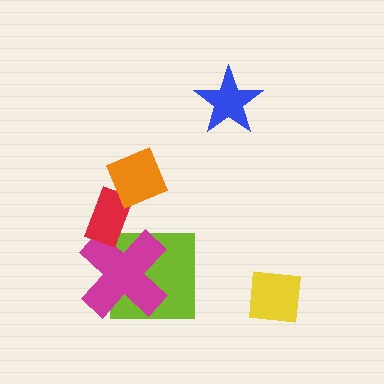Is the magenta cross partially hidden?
Yes, it is partially covered by another shape.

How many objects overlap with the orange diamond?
1 object overlaps with the orange diamond.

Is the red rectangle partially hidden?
Yes, it is partially covered by another shape.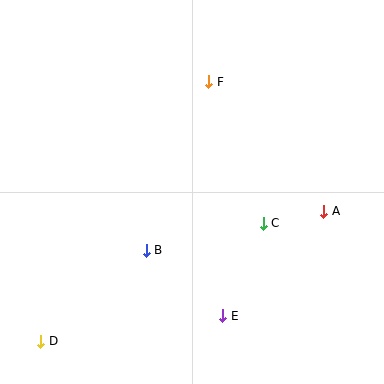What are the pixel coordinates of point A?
Point A is at (324, 212).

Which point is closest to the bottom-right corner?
Point E is closest to the bottom-right corner.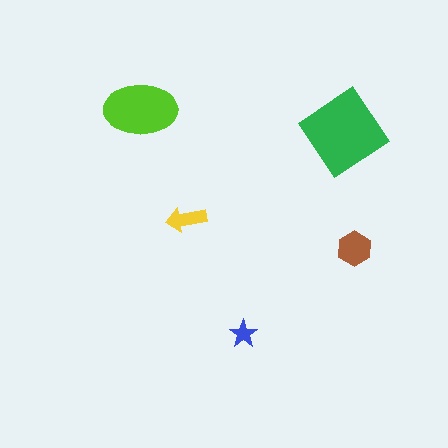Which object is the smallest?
The blue star.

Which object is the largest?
The green diamond.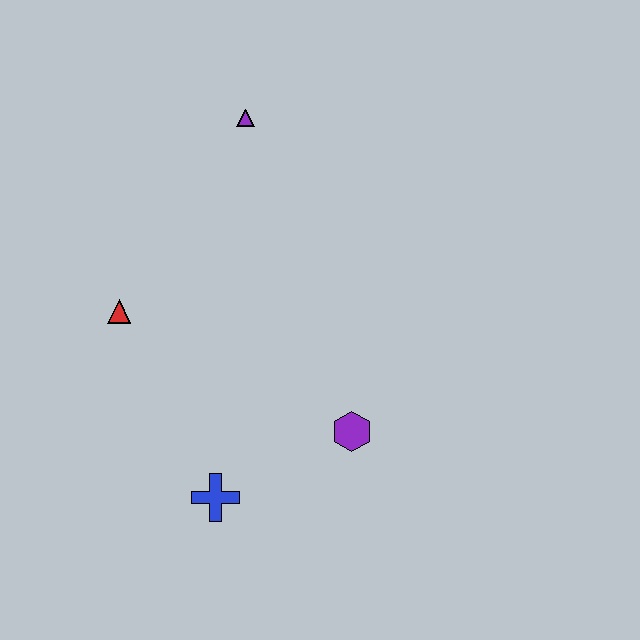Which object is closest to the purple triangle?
The red triangle is closest to the purple triangle.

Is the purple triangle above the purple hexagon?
Yes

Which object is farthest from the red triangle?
The purple hexagon is farthest from the red triangle.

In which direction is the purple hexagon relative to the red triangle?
The purple hexagon is to the right of the red triangle.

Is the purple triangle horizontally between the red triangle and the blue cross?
No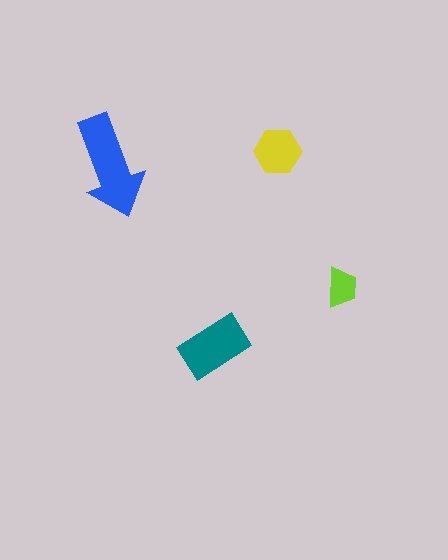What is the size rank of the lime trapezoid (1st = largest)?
4th.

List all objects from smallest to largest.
The lime trapezoid, the yellow hexagon, the teal rectangle, the blue arrow.